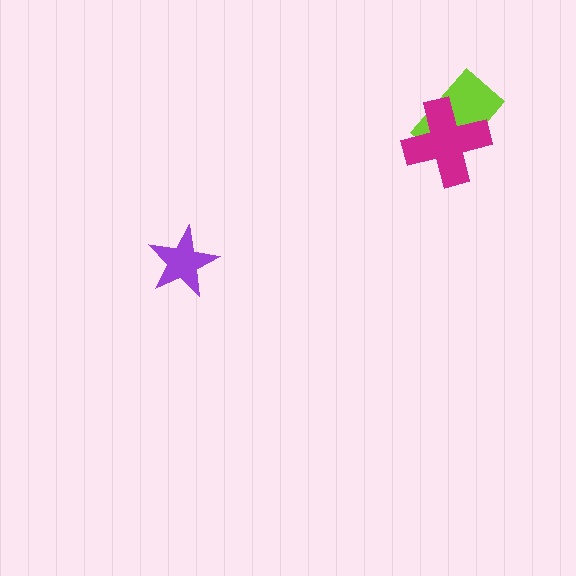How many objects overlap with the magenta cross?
1 object overlaps with the magenta cross.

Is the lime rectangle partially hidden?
Yes, it is partially covered by another shape.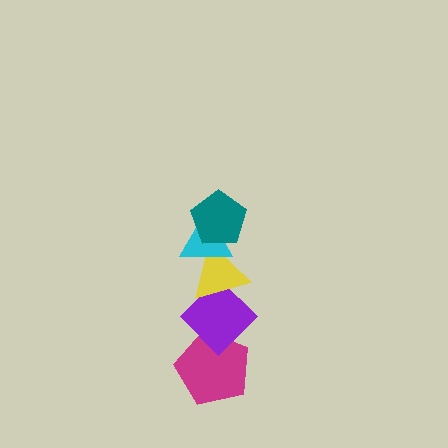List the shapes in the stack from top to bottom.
From top to bottom: the teal pentagon, the cyan triangle, the yellow triangle, the purple diamond, the magenta pentagon.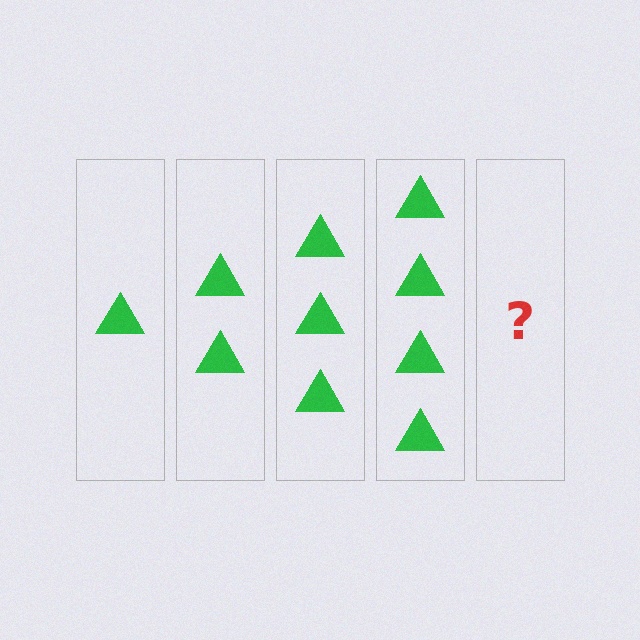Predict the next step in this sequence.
The next step is 5 triangles.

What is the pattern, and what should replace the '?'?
The pattern is that each step adds one more triangle. The '?' should be 5 triangles.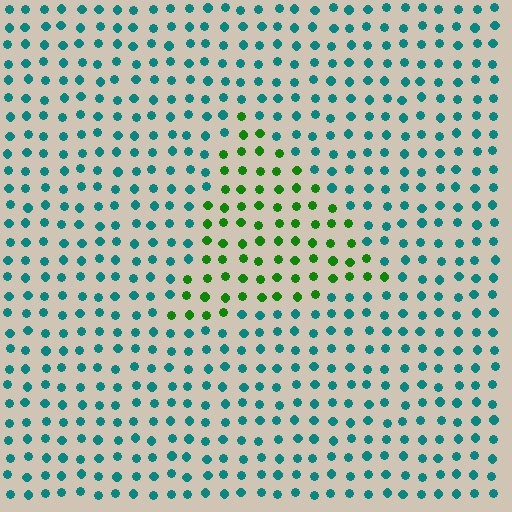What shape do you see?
I see a triangle.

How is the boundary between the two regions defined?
The boundary is defined purely by a slight shift in hue (about 59 degrees). Spacing, size, and orientation are identical on both sides.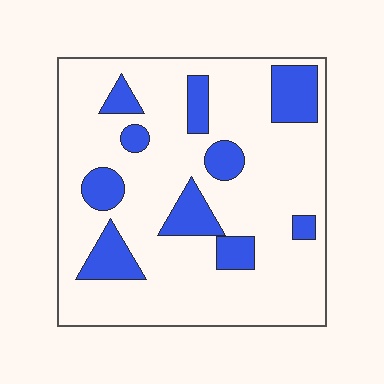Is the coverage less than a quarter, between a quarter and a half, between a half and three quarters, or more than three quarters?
Less than a quarter.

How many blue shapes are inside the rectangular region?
10.